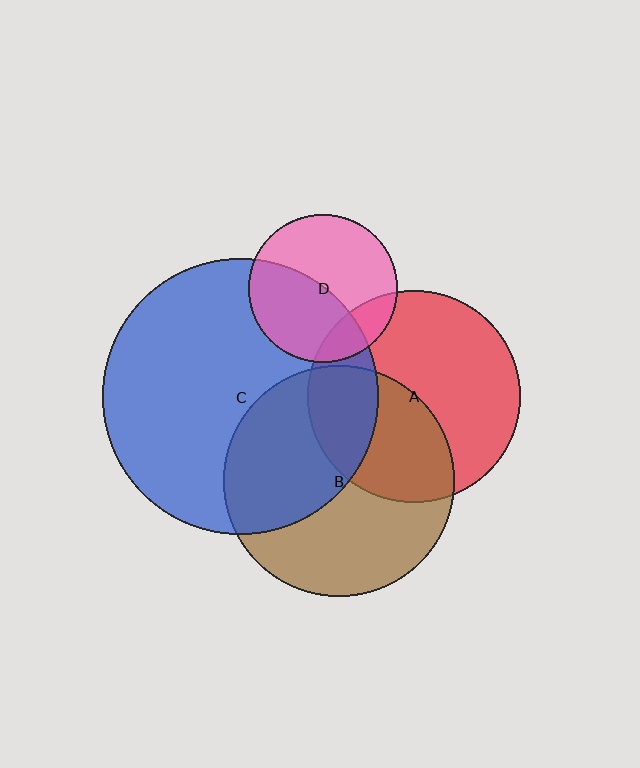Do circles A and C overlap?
Yes.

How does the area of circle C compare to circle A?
Approximately 1.7 times.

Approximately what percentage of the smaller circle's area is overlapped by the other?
Approximately 25%.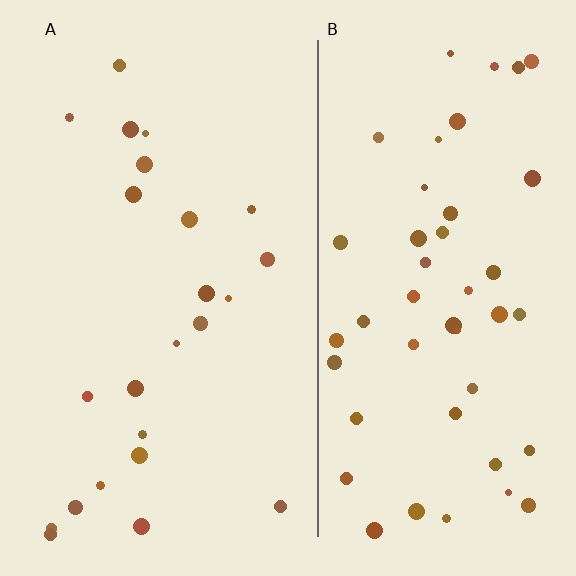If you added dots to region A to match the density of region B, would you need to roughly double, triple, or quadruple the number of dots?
Approximately double.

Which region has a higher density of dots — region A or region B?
B (the right).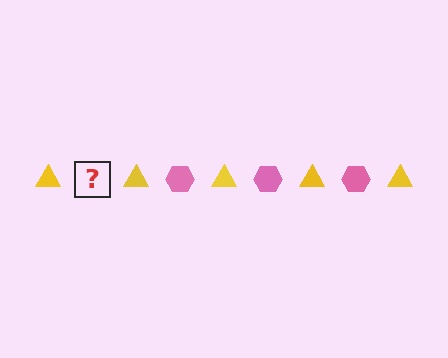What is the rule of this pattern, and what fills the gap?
The rule is that the pattern alternates between yellow triangle and pink hexagon. The gap should be filled with a pink hexagon.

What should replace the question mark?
The question mark should be replaced with a pink hexagon.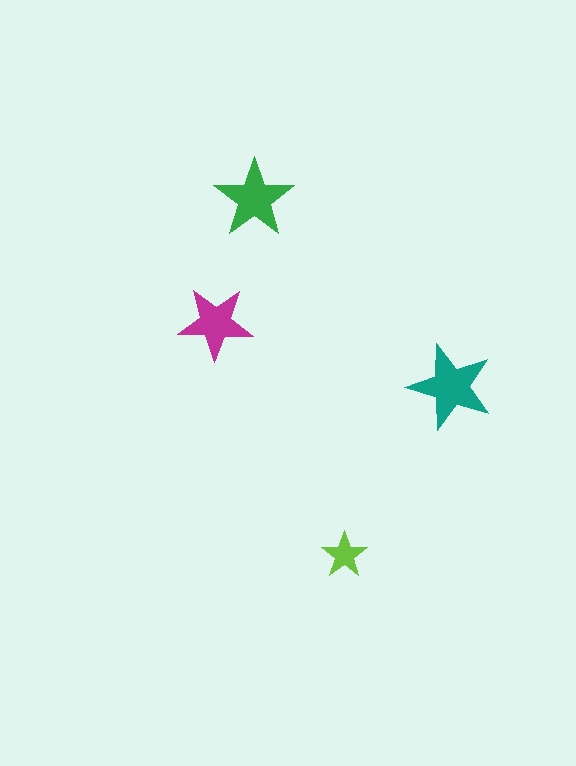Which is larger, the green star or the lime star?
The green one.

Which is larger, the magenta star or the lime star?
The magenta one.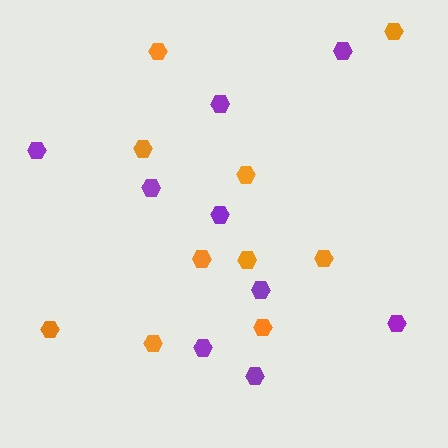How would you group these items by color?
There are 2 groups: one group of orange hexagons (10) and one group of purple hexagons (9).